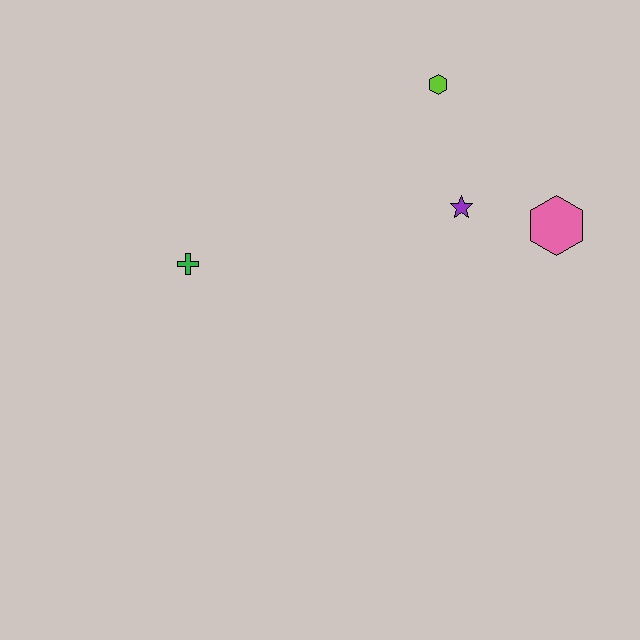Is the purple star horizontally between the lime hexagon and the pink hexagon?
Yes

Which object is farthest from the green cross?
The pink hexagon is farthest from the green cross.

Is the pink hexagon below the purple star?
Yes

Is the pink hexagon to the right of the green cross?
Yes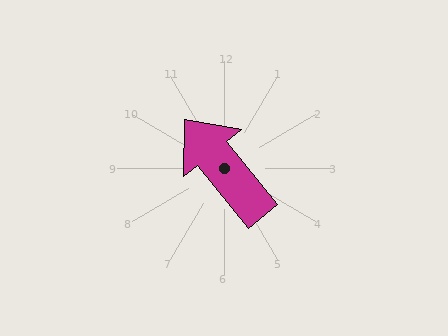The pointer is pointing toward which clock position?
Roughly 11 o'clock.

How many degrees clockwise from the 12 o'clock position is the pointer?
Approximately 321 degrees.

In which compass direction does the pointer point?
Northwest.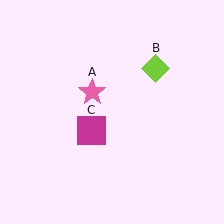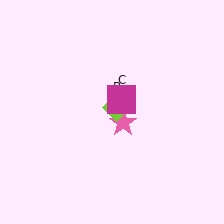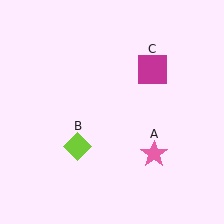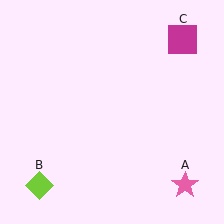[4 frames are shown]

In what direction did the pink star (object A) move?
The pink star (object A) moved down and to the right.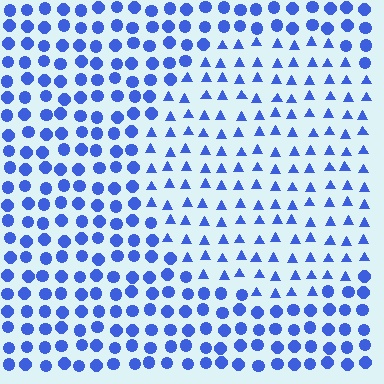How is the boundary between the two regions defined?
The boundary is defined by a change in element shape: triangles inside vs. circles outside. All elements share the same color and spacing.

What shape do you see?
I see a circle.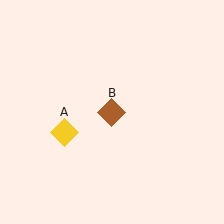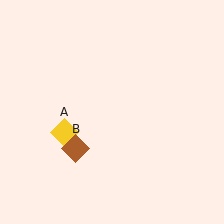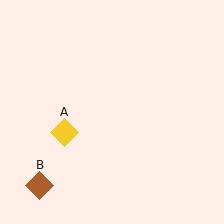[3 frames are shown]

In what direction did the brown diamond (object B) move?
The brown diamond (object B) moved down and to the left.